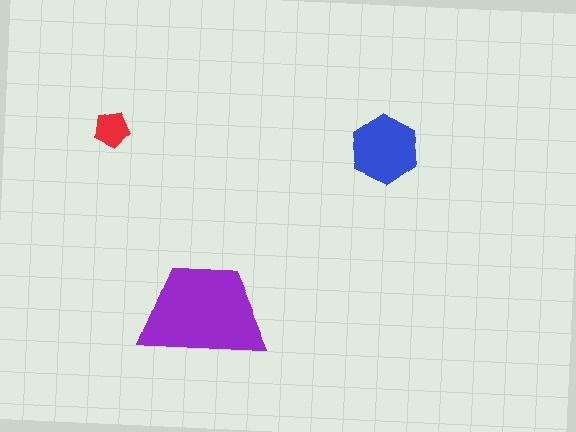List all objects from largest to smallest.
The purple trapezoid, the blue hexagon, the red pentagon.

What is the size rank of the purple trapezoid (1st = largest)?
1st.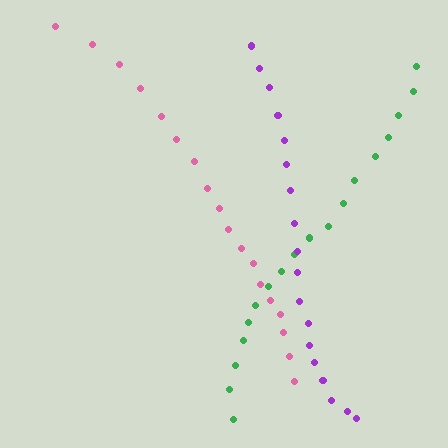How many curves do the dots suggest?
There are 3 distinct paths.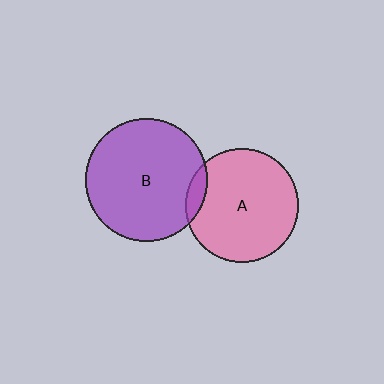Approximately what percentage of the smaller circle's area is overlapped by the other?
Approximately 10%.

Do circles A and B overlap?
Yes.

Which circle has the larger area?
Circle B (purple).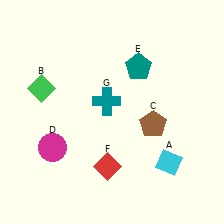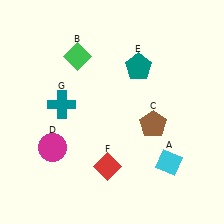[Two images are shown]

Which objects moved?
The objects that moved are: the green diamond (B), the teal cross (G).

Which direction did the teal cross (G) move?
The teal cross (G) moved left.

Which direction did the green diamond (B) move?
The green diamond (B) moved right.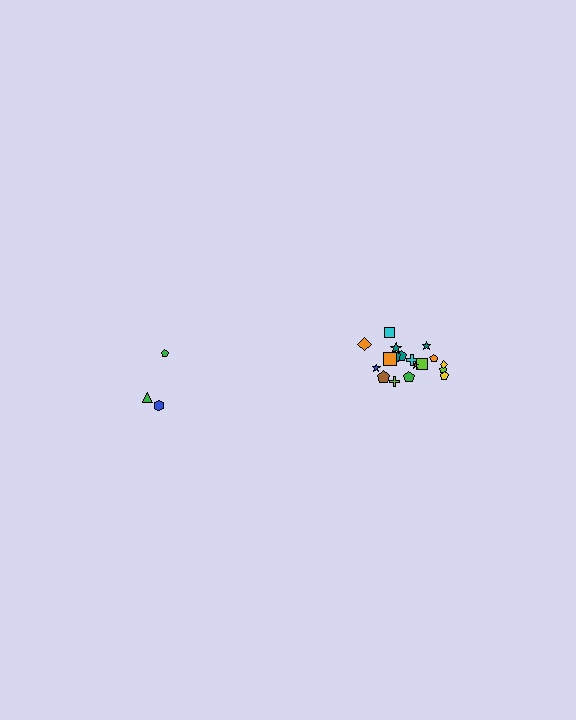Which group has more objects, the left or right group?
The right group.